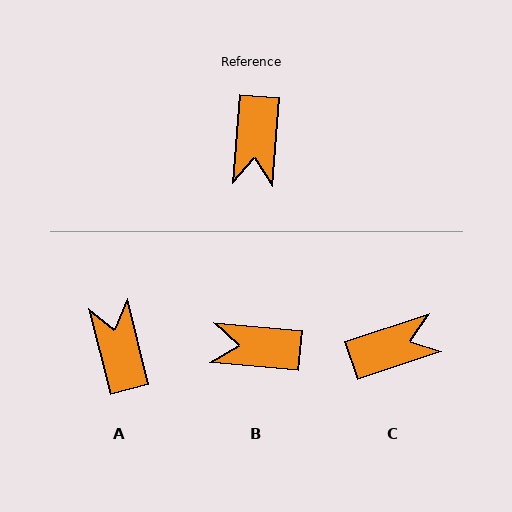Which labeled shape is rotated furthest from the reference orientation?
A, about 161 degrees away.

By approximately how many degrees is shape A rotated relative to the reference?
Approximately 161 degrees clockwise.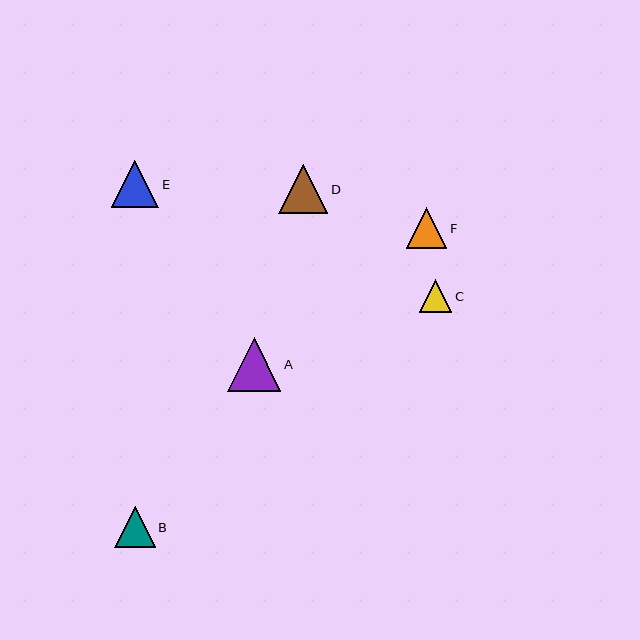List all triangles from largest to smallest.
From largest to smallest: A, D, E, F, B, C.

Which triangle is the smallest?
Triangle C is the smallest with a size of approximately 33 pixels.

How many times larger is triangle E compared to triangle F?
Triangle E is approximately 1.2 times the size of triangle F.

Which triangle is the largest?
Triangle A is the largest with a size of approximately 53 pixels.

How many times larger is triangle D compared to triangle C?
Triangle D is approximately 1.5 times the size of triangle C.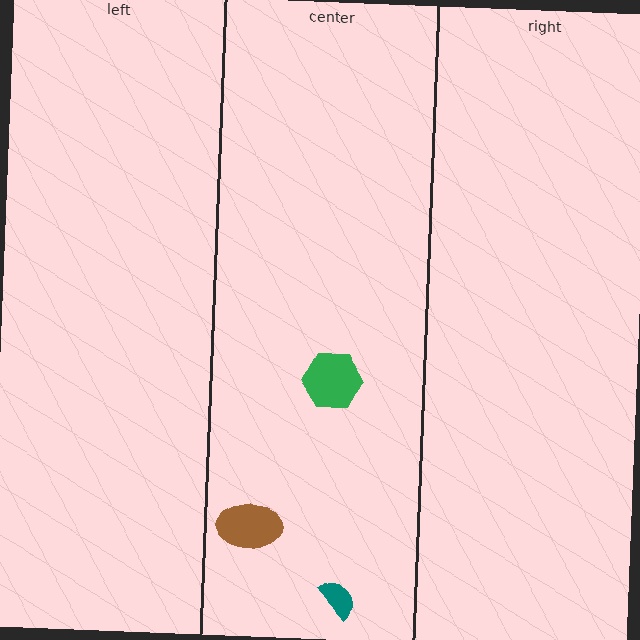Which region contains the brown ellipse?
The center region.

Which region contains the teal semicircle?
The center region.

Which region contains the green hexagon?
The center region.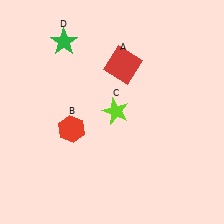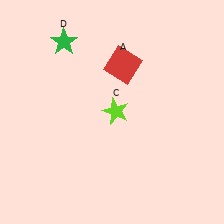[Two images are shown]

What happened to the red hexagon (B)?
The red hexagon (B) was removed in Image 2. It was in the bottom-left area of Image 1.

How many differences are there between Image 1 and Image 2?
There is 1 difference between the two images.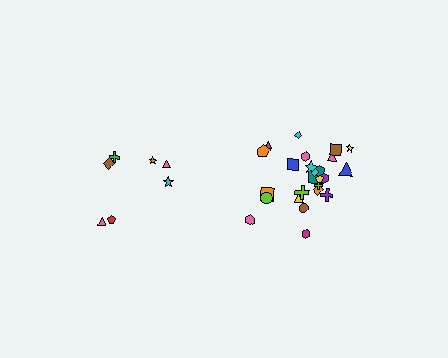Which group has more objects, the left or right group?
The right group.